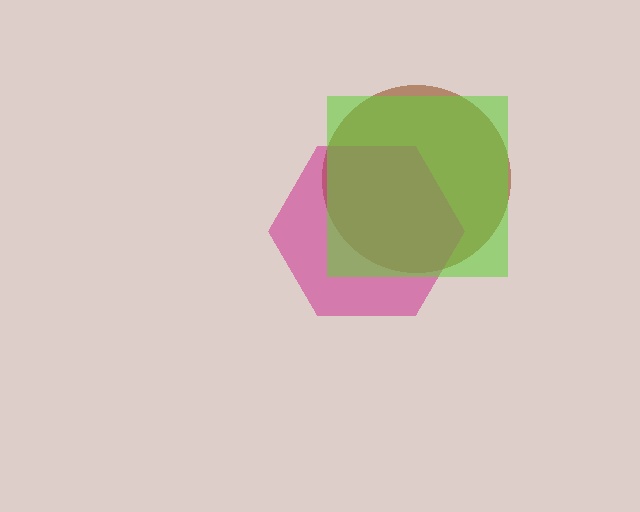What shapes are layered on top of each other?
The layered shapes are: a brown circle, a magenta hexagon, a lime square.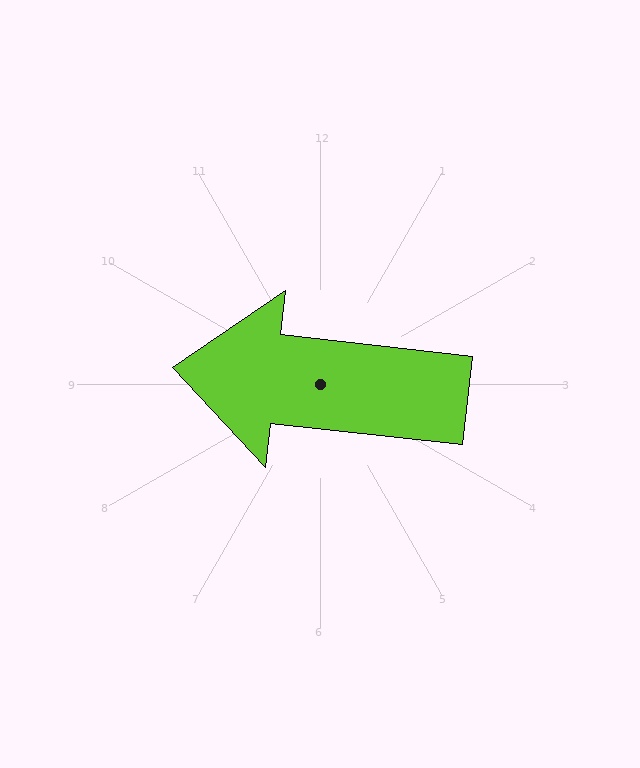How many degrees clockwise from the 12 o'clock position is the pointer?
Approximately 276 degrees.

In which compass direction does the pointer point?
West.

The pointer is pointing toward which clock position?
Roughly 9 o'clock.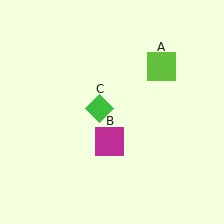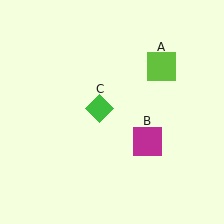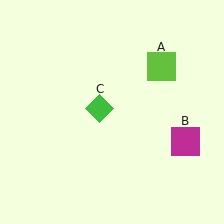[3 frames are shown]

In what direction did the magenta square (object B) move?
The magenta square (object B) moved right.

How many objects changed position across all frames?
1 object changed position: magenta square (object B).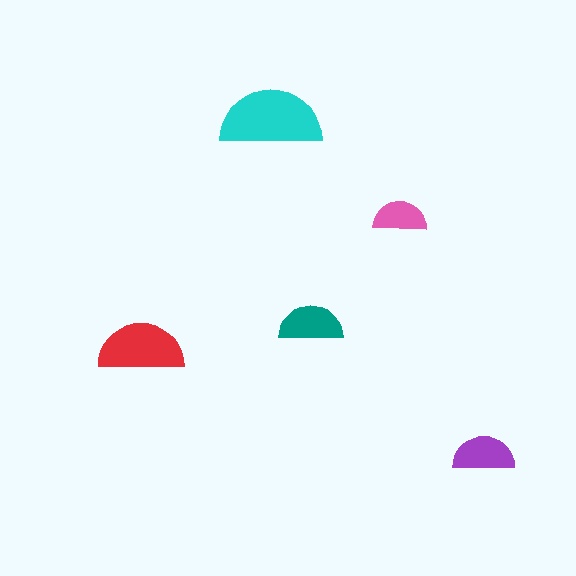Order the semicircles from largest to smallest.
the cyan one, the red one, the teal one, the purple one, the pink one.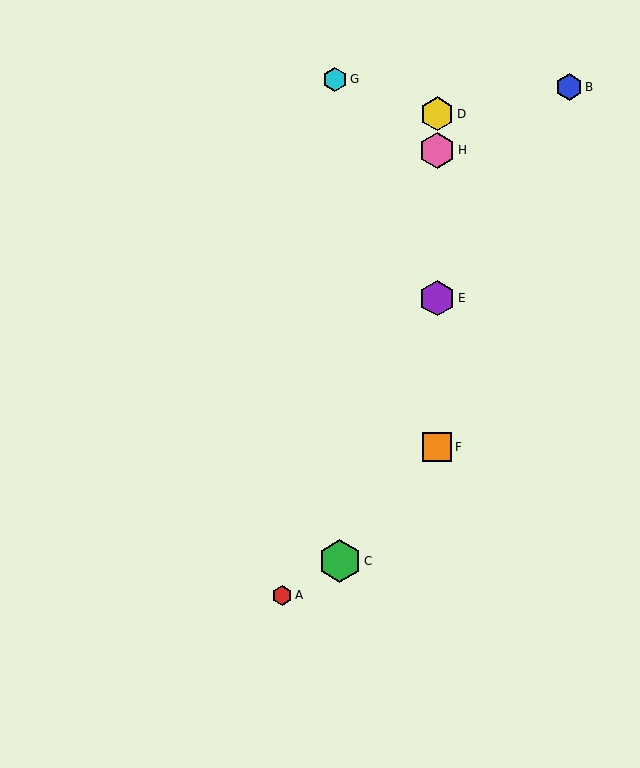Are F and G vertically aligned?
No, F is at x≈437 and G is at x≈335.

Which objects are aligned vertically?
Objects D, E, F, H are aligned vertically.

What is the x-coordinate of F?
Object F is at x≈437.